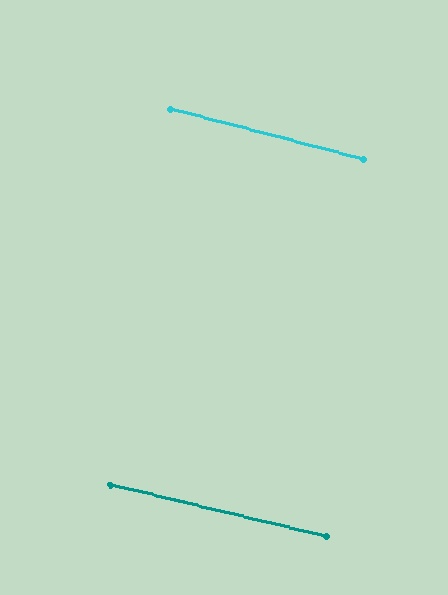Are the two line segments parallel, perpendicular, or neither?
Parallel — their directions differ by only 1.3°.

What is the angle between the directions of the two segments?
Approximately 1 degree.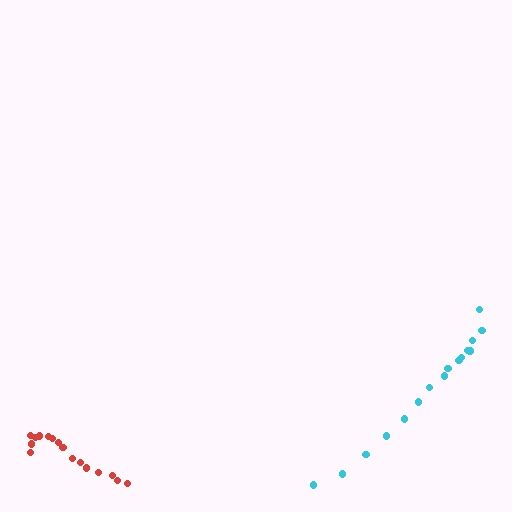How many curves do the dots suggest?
There are 2 distinct paths.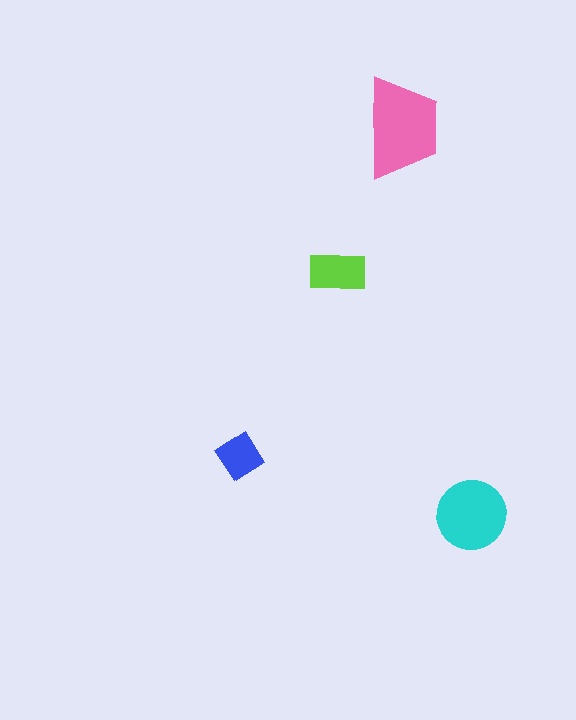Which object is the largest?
The pink trapezoid.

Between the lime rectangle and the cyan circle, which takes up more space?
The cyan circle.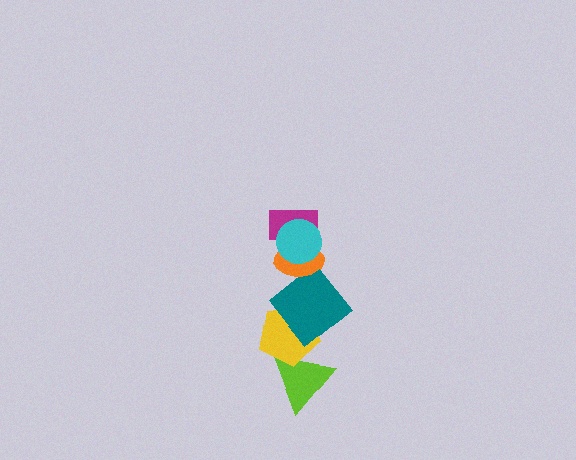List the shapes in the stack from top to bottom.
From top to bottom: the cyan circle, the magenta rectangle, the orange ellipse, the teal diamond, the yellow pentagon, the lime triangle.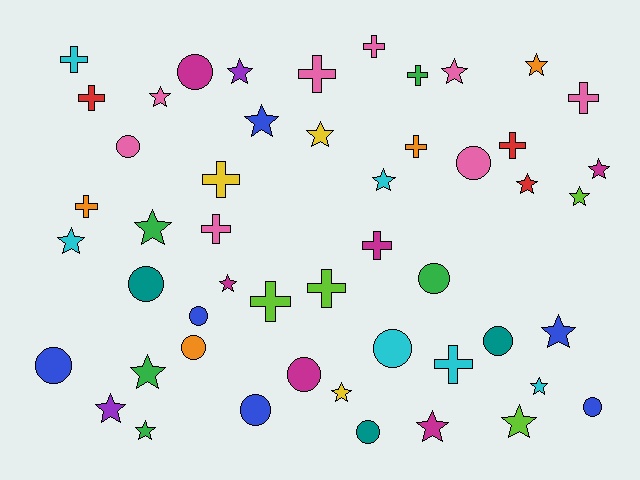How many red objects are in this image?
There are 3 red objects.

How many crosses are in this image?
There are 15 crosses.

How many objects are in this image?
There are 50 objects.